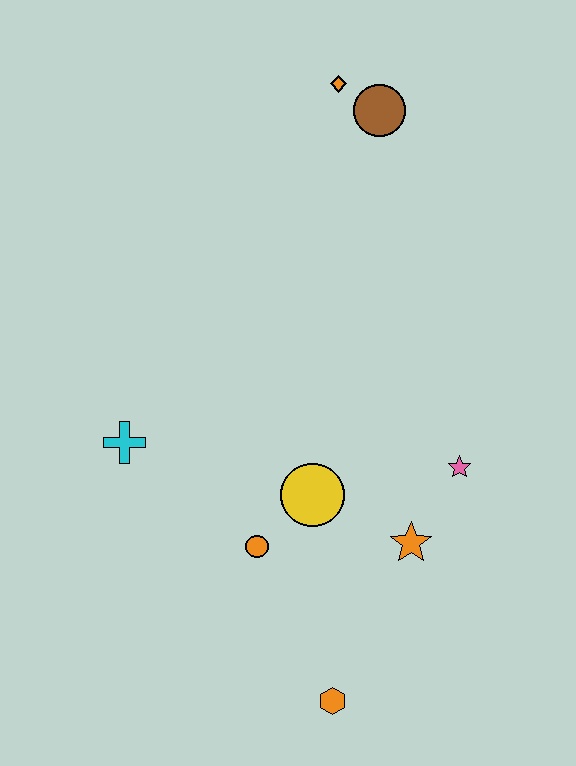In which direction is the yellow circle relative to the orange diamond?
The yellow circle is below the orange diamond.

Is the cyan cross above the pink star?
Yes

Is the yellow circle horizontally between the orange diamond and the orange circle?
Yes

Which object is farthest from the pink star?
The orange diamond is farthest from the pink star.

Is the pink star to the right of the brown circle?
Yes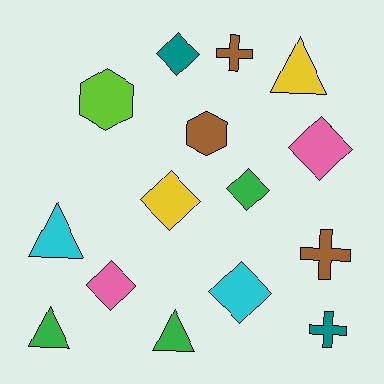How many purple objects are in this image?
There are no purple objects.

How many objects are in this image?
There are 15 objects.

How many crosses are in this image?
There are 3 crosses.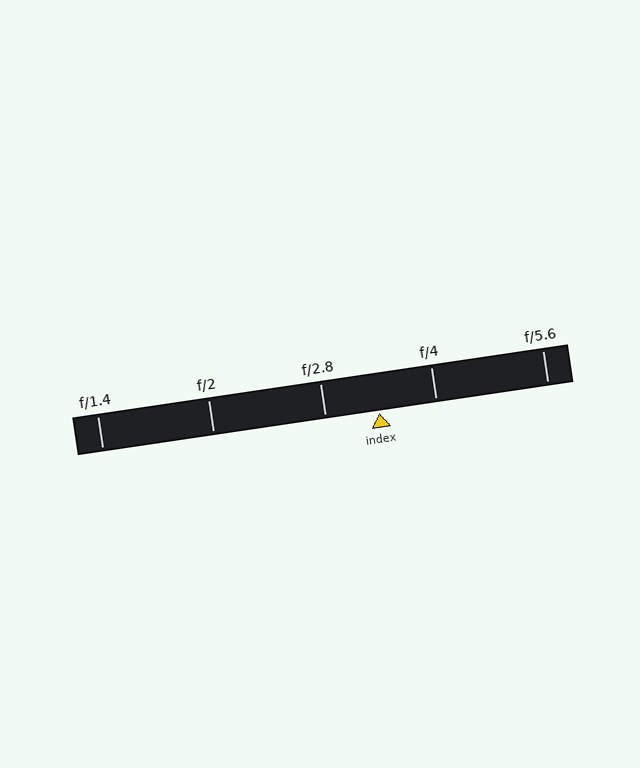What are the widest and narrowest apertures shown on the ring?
The widest aperture shown is f/1.4 and the narrowest is f/5.6.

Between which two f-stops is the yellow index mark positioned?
The index mark is between f/2.8 and f/4.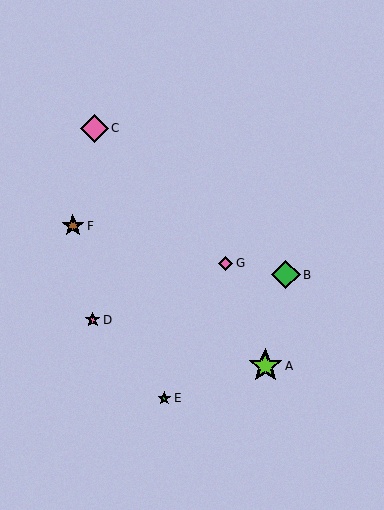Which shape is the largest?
The lime star (labeled A) is the largest.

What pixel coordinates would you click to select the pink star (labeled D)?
Click at (93, 320) to select the pink star D.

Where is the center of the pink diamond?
The center of the pink diamond is at (94, 128).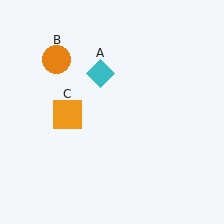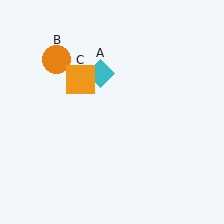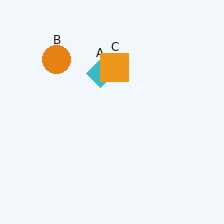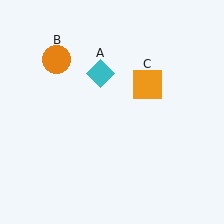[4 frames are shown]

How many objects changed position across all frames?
1 object changed position: orange square (object C).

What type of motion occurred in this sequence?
The orange square (object C) rotated clockwise around the center of the scene.